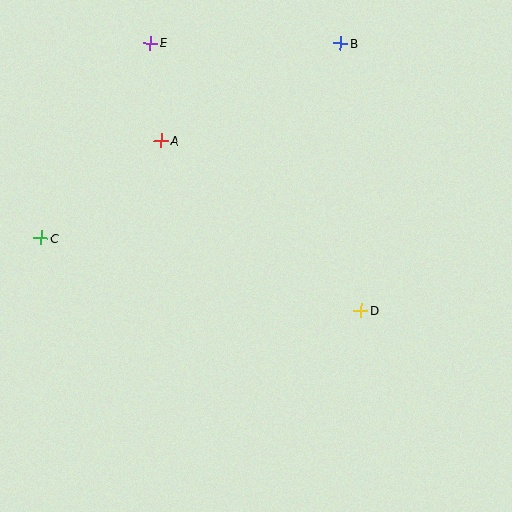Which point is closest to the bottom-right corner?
Point D is closest to the bottom-right corner.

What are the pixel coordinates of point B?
Point B is at (340, 43).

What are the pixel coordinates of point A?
Point A is at (161, 141).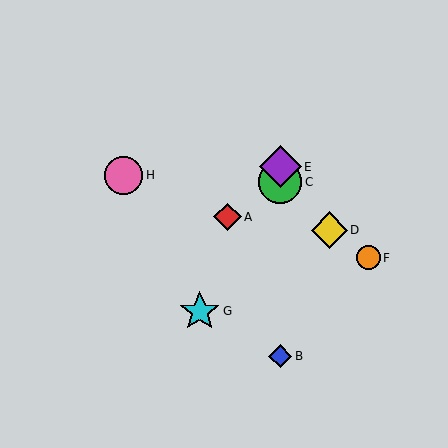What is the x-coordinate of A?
Object A is at x≈227.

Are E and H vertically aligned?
No, E is at x≈280 and H is at x≈124.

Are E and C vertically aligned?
Yes, both are at x≈280.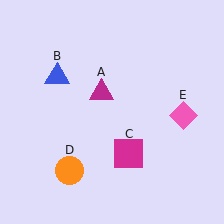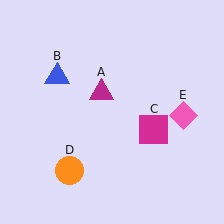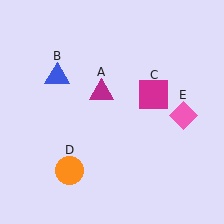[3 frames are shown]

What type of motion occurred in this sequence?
The magenta square (object C) rotated counterclockwise around the center of the scene.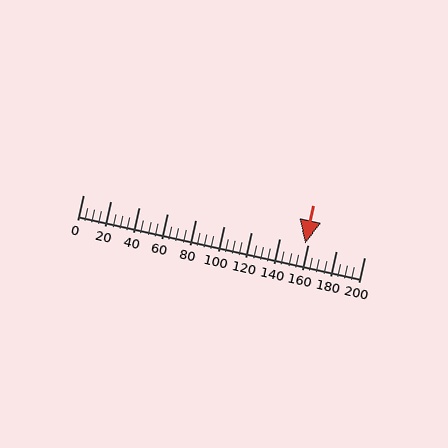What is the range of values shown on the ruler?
The ruler shows values from 0 to 200.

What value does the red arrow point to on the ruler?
The red arrow points to approximately 158.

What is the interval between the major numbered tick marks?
The major tick marks are spaced 20 units apart.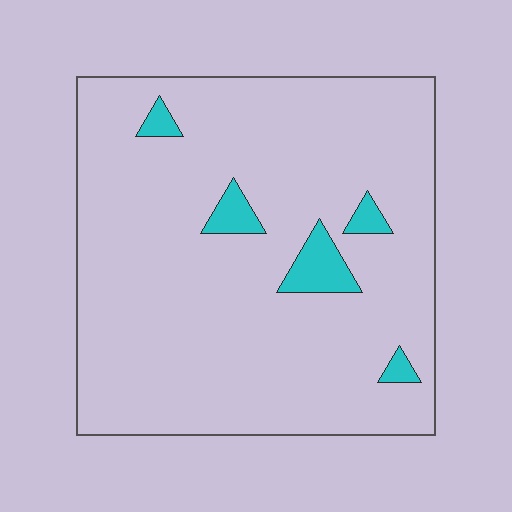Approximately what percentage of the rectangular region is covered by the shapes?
Approximately 5%.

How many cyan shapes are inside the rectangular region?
5.